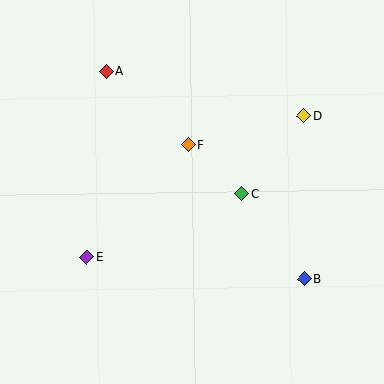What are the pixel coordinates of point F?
Point F is at (188, 145).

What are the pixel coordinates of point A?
Point A is at (106, 71).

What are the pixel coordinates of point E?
Point E is at (87, 257).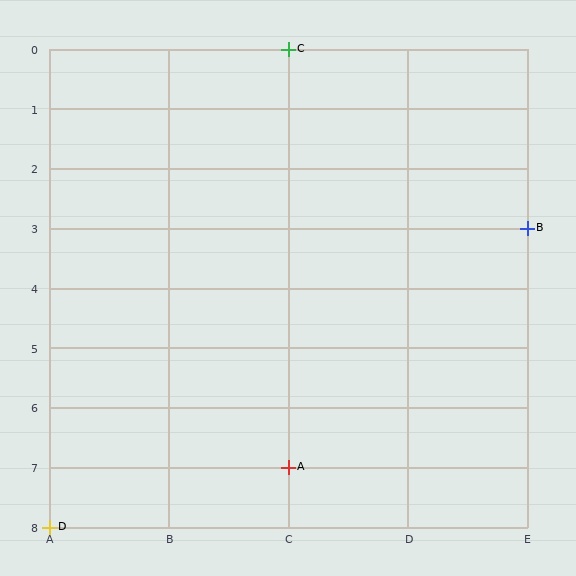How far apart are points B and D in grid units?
Points B and D are 4 columns and 5 rows apart (about 6.4 grid units diagonally).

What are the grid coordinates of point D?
Point D is at grid coordinates (A, 8).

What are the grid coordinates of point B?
Point B is at grid coordinates (E, 3).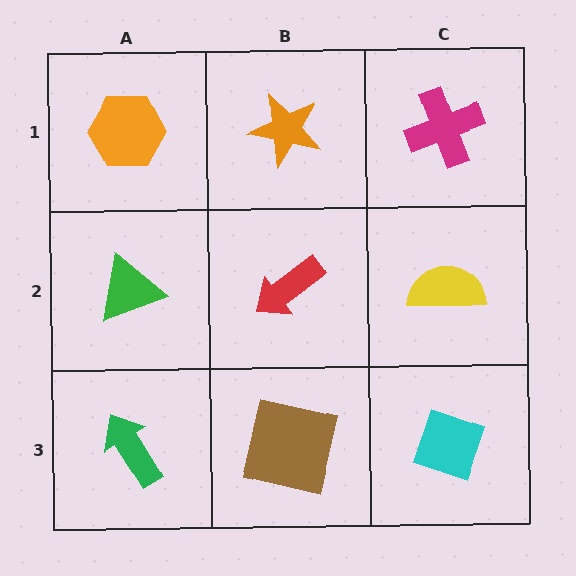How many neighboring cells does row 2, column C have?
3.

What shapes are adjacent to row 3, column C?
A yellow semicircle (row 2, column C), a brown square (row 3, column B).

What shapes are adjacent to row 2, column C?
A magenta cross (row 1, column C), a cyan diamond (row 3, column C), a red arrow (row 2, column B).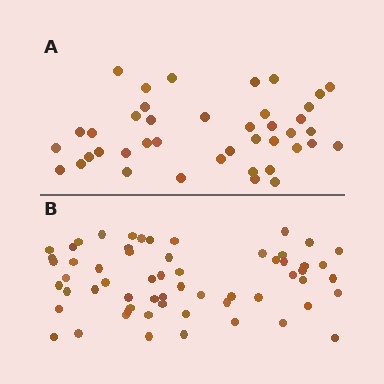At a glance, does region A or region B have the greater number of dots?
Region B (the bottom region) has more dots.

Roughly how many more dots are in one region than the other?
Region B has approximately 20 more dots than region A.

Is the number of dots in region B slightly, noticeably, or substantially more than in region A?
Region B has substantially more. The ratio is roughly 1.5 to 1.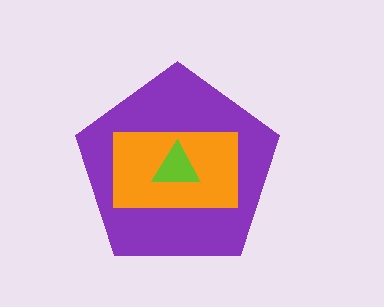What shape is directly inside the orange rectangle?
The lime triangle.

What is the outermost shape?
The purple pentagon.